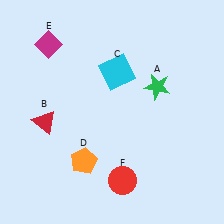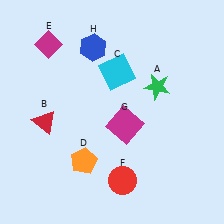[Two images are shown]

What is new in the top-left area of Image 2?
A blue hexagon (H) was added in the top-left area of Image 2.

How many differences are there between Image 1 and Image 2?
There are 2 differences between the two images.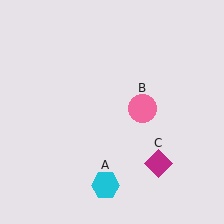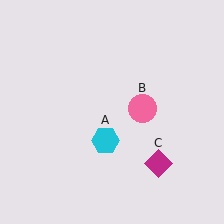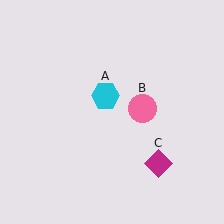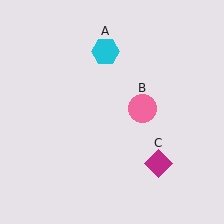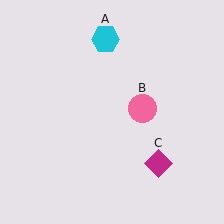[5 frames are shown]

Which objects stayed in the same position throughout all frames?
Pink circle (object B) and magenta diamond (object C) remained stationary.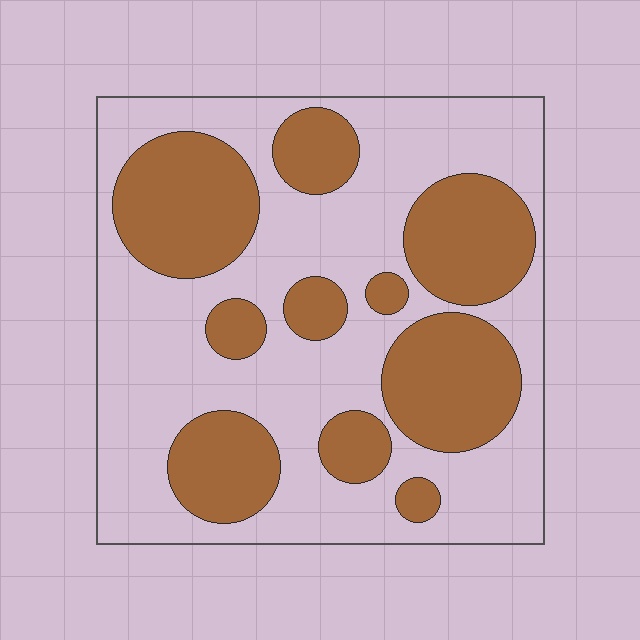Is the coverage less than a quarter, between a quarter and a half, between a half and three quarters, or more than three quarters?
Between a quarter and a half.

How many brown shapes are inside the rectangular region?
10.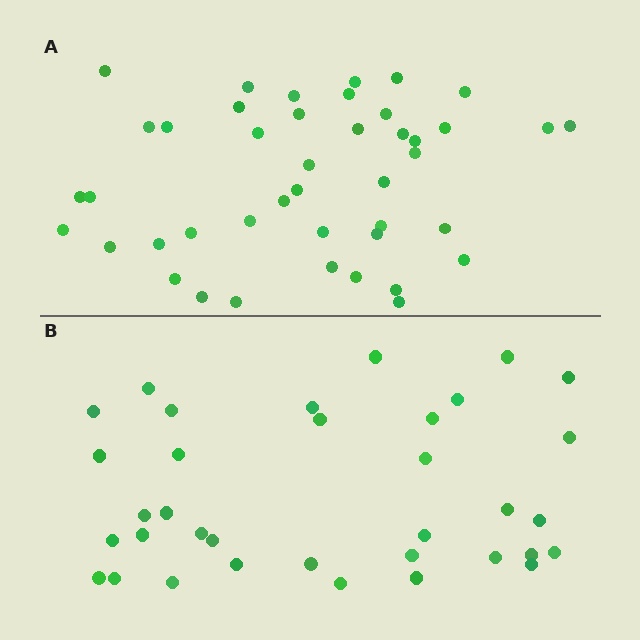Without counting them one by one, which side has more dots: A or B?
Region A (the top region) has more dots.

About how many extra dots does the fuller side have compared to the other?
Region A has roughly 8 or so more dots than region B.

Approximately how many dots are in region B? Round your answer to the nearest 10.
About 40 dots. (The exact count is 35, which rounds to 40.)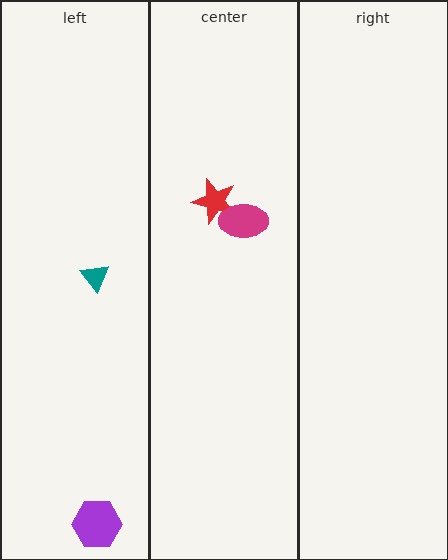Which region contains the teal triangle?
The left region.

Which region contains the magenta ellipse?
The center region.